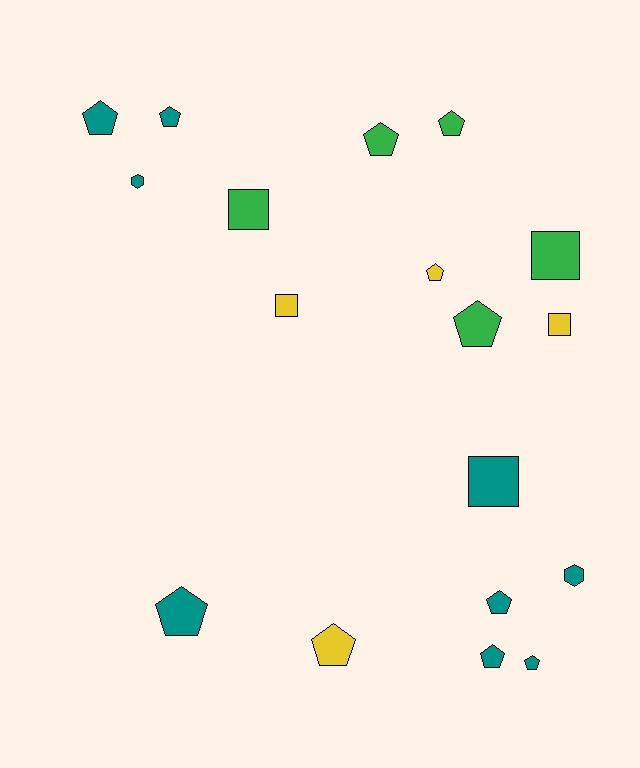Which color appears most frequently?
Teal, with 9 objects.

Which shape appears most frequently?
Pentagon, with 11 objects.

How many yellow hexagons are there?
There are no yellow hexagons.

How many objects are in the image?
There are 18 objects.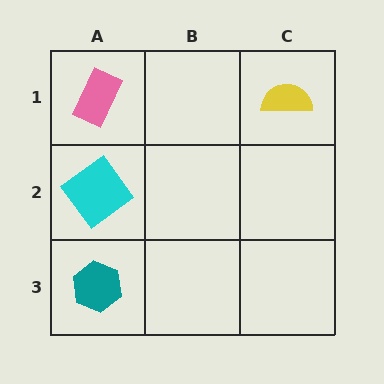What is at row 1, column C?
A yellow semicircle.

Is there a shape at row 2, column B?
No, that cell is empty.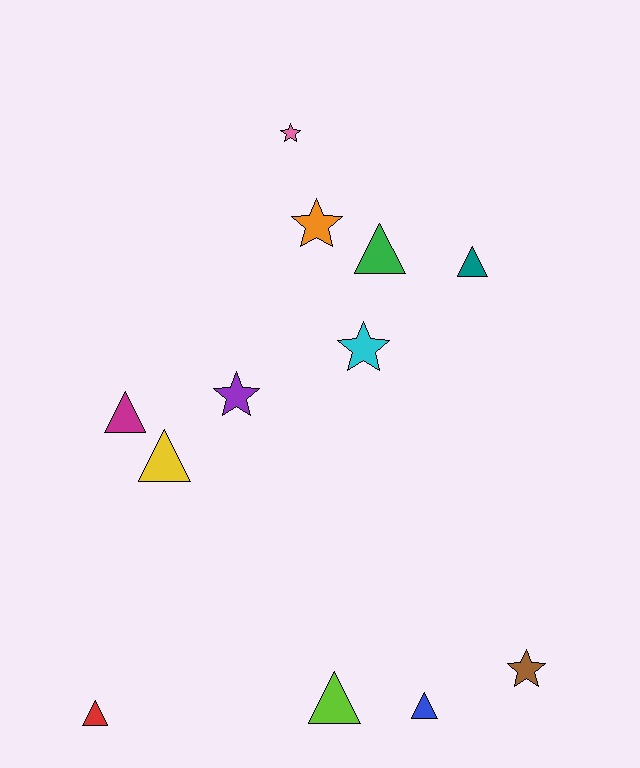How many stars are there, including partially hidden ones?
There are 5 stars.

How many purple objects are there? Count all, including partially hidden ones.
There is 1 purple object.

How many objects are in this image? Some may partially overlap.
There are 12 objects.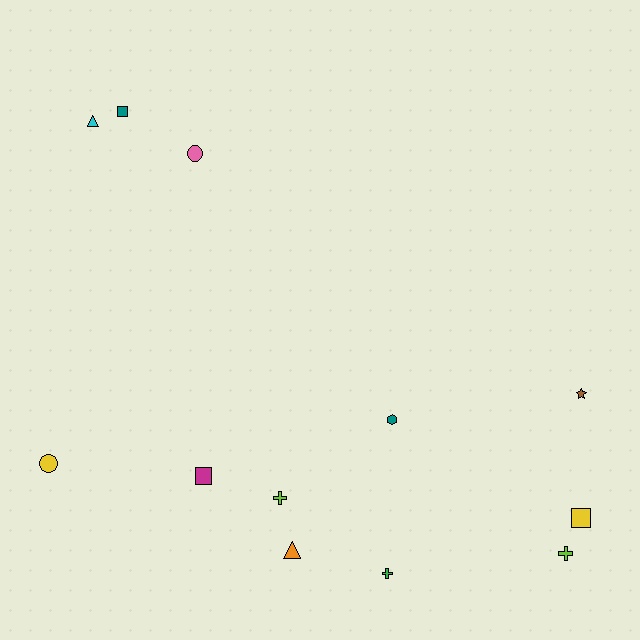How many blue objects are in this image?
There are no blue objects.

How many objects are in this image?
There are 12 objects.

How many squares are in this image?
There are 3 squares.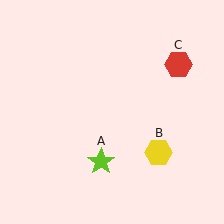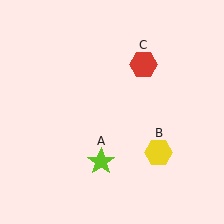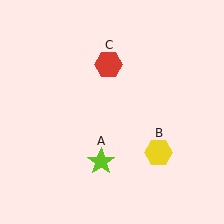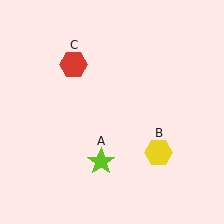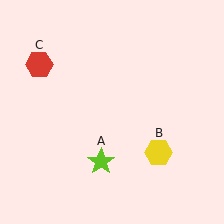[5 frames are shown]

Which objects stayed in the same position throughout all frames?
Lime star (object A) and yellow hexagon (object B) remained stationary.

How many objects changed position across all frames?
1 object changed position: red hexagon (object C).